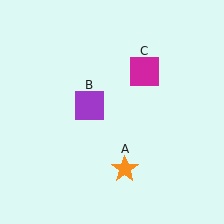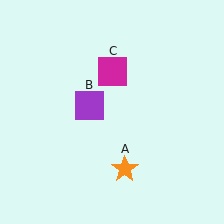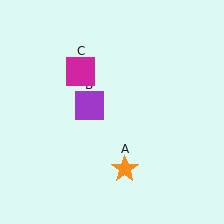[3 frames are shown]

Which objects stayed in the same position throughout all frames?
Orange star (object A) and purple square (object B) remained stationary.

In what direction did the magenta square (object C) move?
The magenta square (object C) moved left.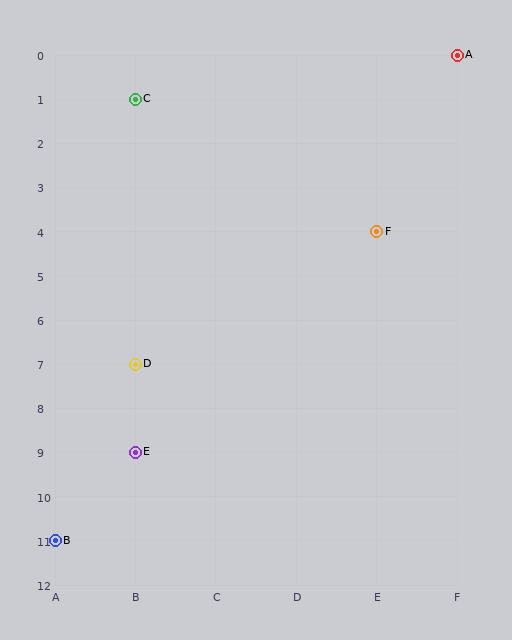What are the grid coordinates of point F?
Point F is at grid coordinates (E, 4).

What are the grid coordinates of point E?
Point E is at grid coordinates (B, 9).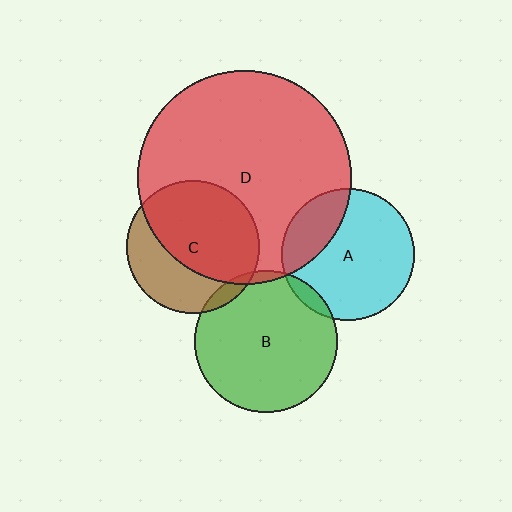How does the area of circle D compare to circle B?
Approximately 2.3 times.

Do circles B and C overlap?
Yes.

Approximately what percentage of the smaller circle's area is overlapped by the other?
Approximately 5%.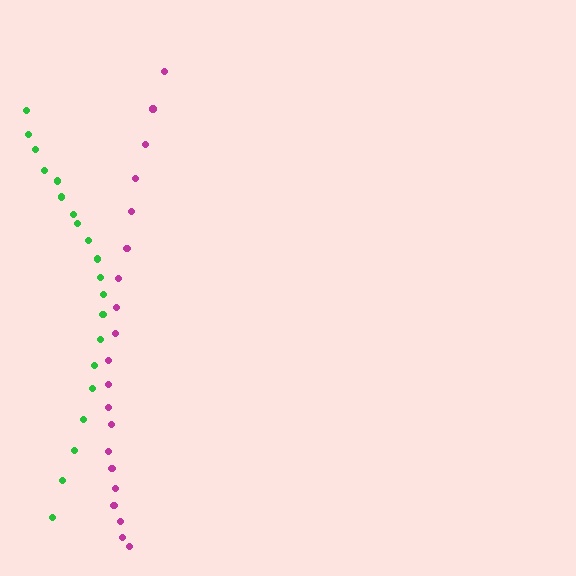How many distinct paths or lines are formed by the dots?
There are 2 distinct paths.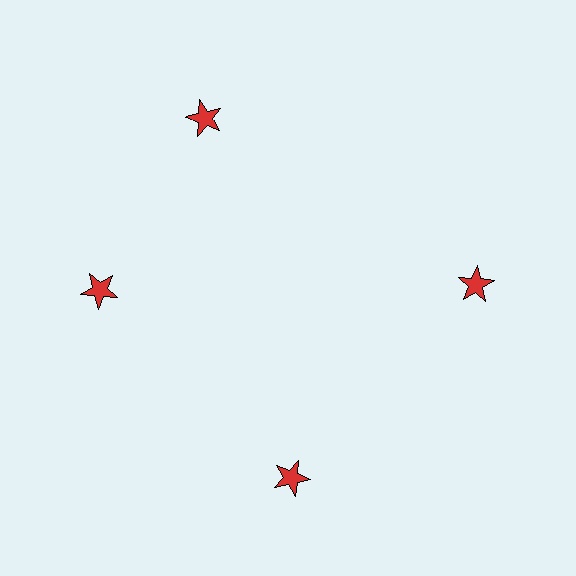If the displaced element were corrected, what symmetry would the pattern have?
It would have 4-fold rotational symmetry — the pattern would map onto itself every 90 degrees.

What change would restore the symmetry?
The symmetry would be restored by rotating it back into even spacing with its neighbors so that all 4 stars sit at equal angles and equal distance from the center.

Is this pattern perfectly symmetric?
No. The 4 red stars are arranged in a ring, but one element near the 12 o'clock position is rotated out of alignment along the ring, breaking the 4-fold rotational symmetry.